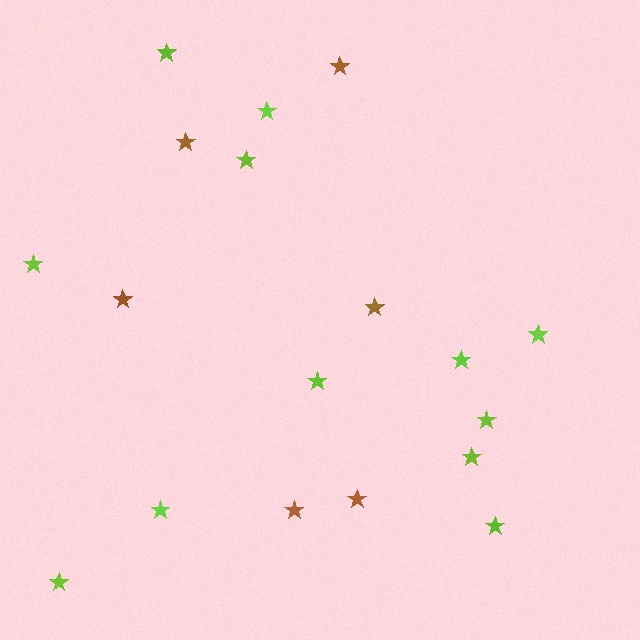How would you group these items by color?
There are 2 groups: one group of lime stars (12) and one group of brown stars (6).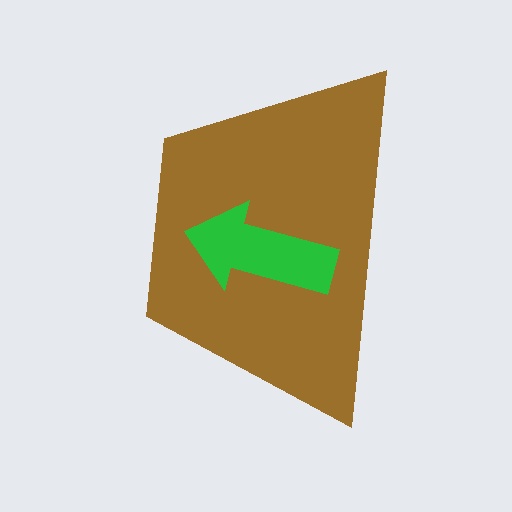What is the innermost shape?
The green arrow.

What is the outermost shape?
The brown trapezoid.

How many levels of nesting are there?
2.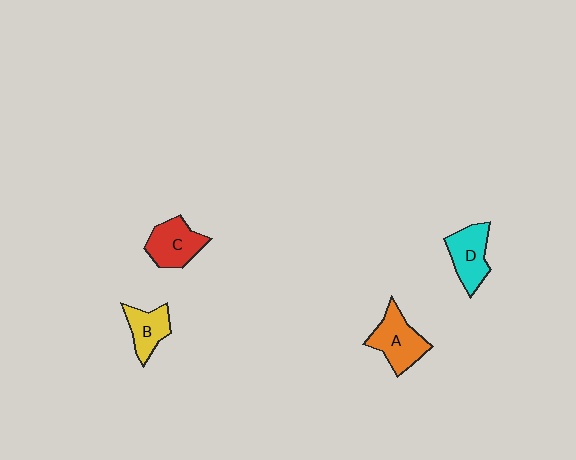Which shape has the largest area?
Shape A (orange).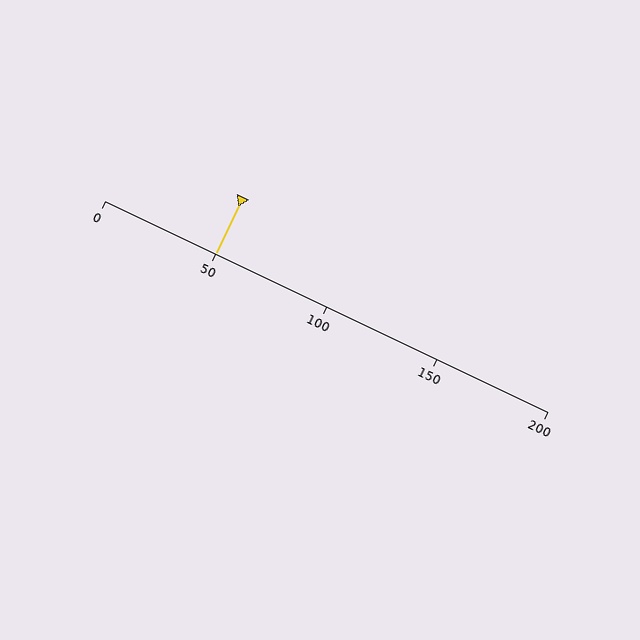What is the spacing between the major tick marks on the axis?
The major ticks are spaced 50 apart.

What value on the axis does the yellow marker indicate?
The marker indicates approximately 50.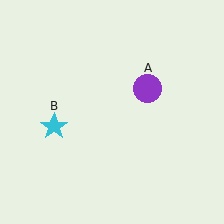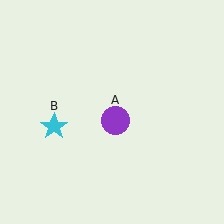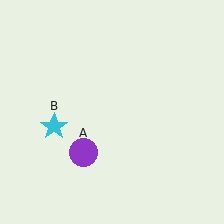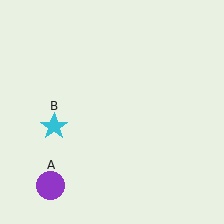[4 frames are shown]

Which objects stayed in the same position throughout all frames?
Cyan star (object B) remained stationary.